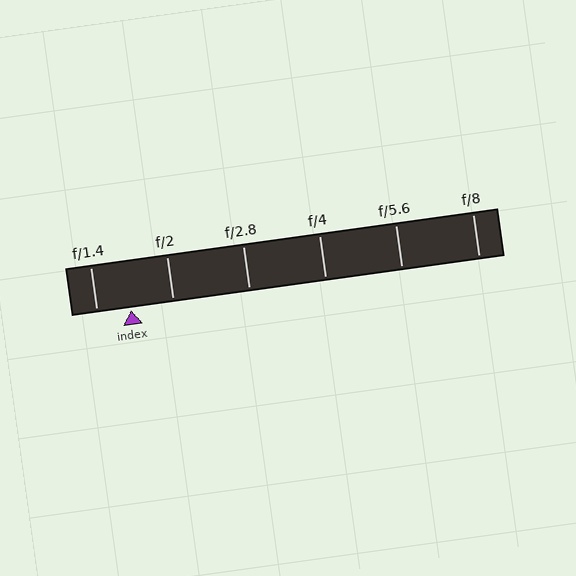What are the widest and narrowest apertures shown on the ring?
The widest aperture shown is f/1.4 and the narrowest is f/8.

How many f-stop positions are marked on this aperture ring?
There are 6 f-stop positions marked.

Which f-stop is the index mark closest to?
The index mark is closest to f/1.4.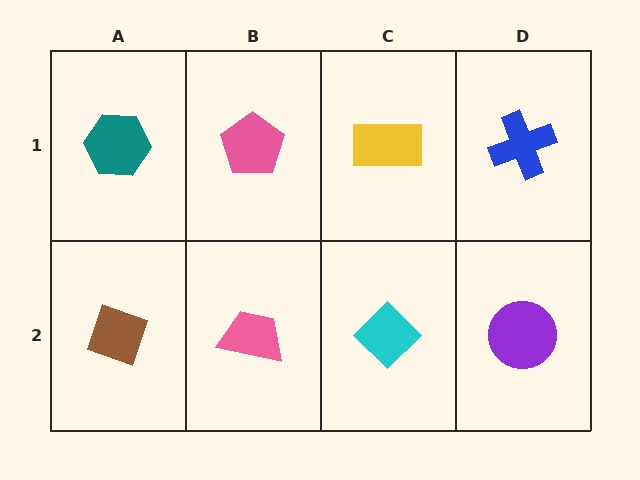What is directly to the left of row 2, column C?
A pink trapezoid.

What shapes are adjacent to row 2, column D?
A blue cross (row 1, column D), a cyan diamond (row 2, column C).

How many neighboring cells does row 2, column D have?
2.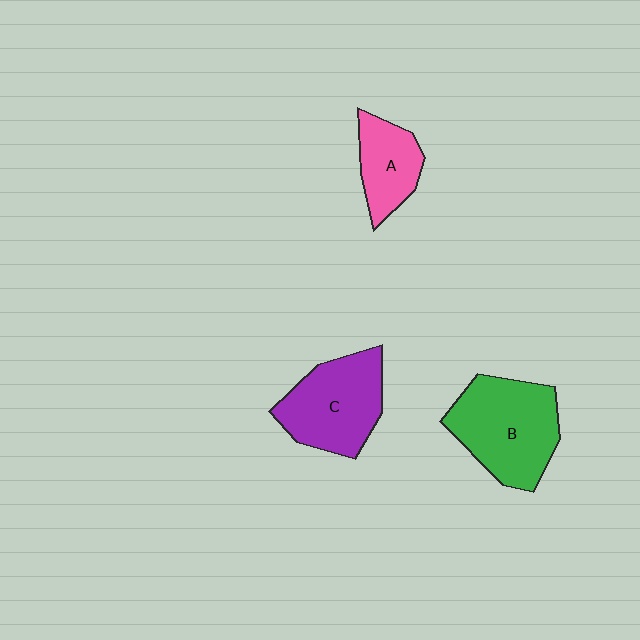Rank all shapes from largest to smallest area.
From largest to smallest: B (green), C (purple), A (pink).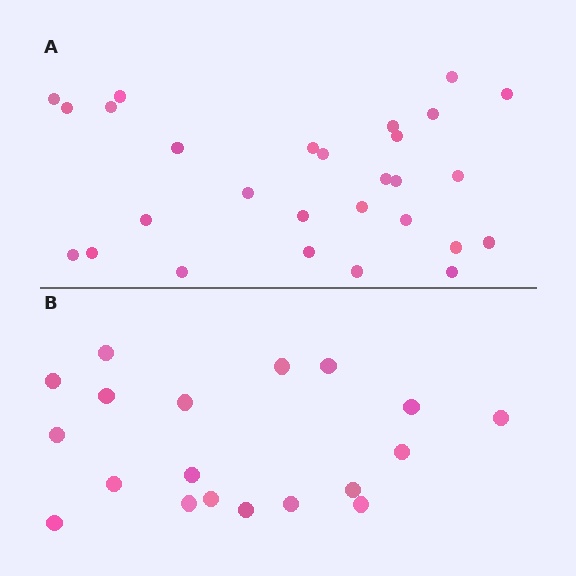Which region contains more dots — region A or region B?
Region A (the top region) has more dots.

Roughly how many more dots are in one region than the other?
Region A has roughly 8 or so more dots than region B.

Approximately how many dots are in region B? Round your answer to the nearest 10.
About 20 dots. (The exact count is 19, which rounds to 20.)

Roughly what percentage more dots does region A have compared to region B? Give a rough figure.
About 45% more.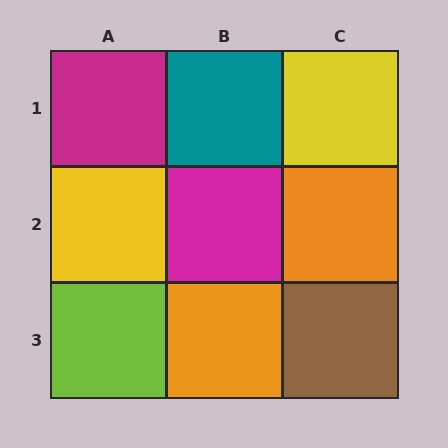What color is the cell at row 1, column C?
Yellow.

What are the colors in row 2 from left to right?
Yellow, magenta, orange.